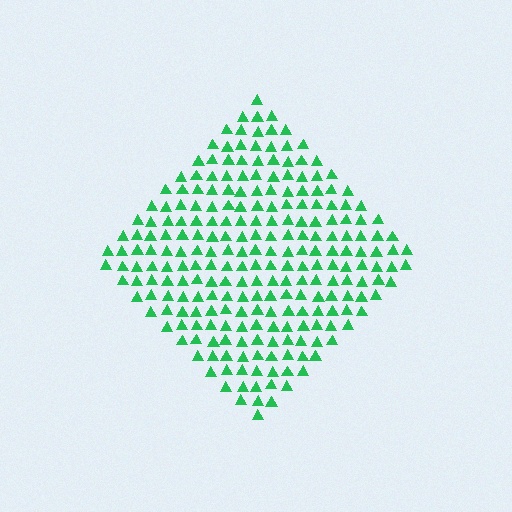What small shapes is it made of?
It is made of small triangles.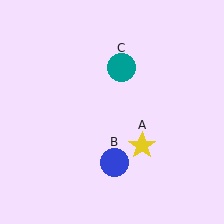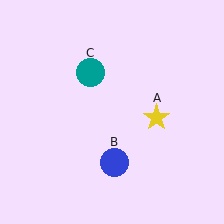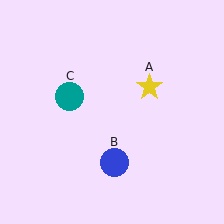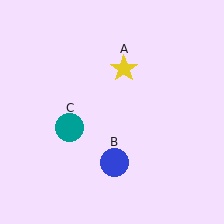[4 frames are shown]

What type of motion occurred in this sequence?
The yellow star (object A), teal circle (object C) rotated counterclockwise around the center of the scene.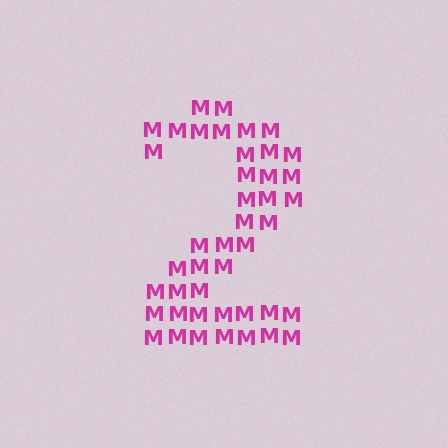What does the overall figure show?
The overall figure shows the digit 2.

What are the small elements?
The small elements are letter M's.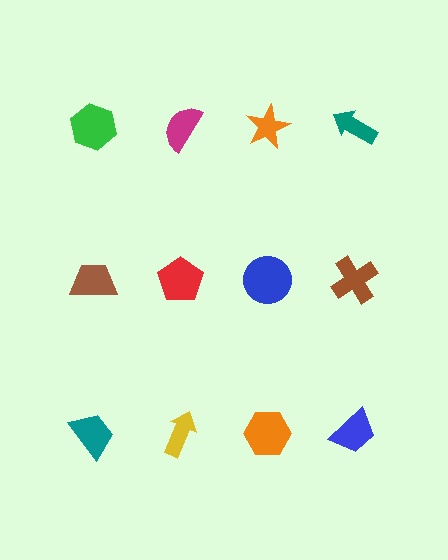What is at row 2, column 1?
A brown trapezoid.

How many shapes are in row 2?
4 shapes.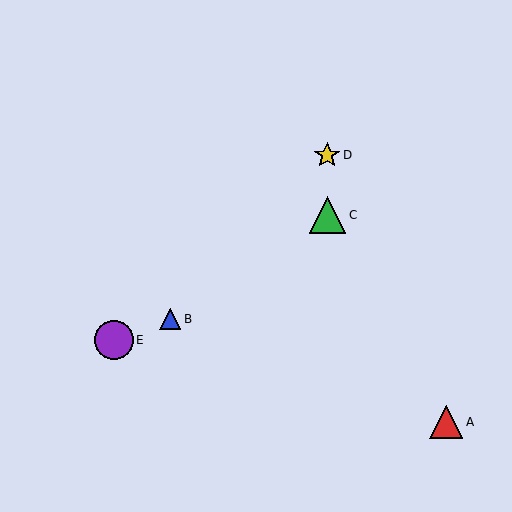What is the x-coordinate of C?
Object C is at x≈327.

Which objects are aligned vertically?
Objects C, D are aligned vertically.